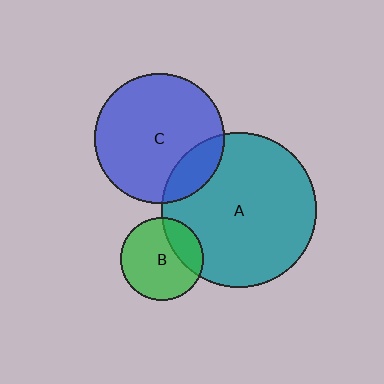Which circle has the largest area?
Circle A (teal).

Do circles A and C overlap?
Yes.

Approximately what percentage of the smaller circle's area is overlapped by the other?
Approximately 15%.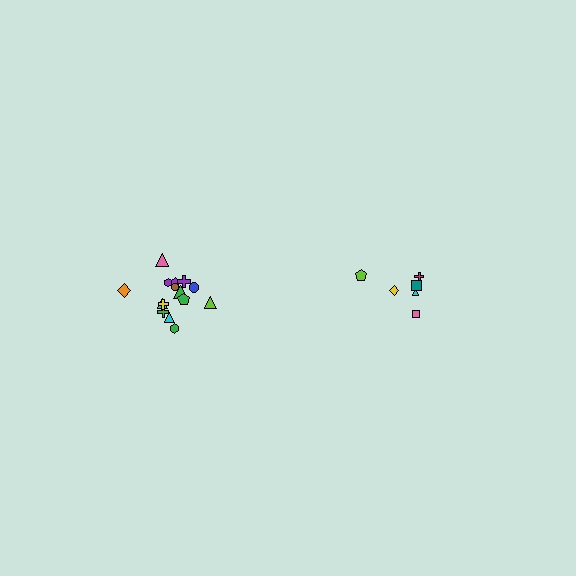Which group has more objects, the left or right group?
The left group.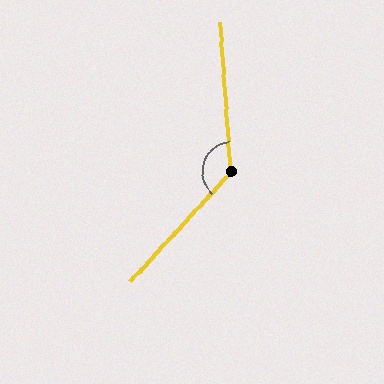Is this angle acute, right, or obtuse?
It is obtuse.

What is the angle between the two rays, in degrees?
Approximately 133 degrees.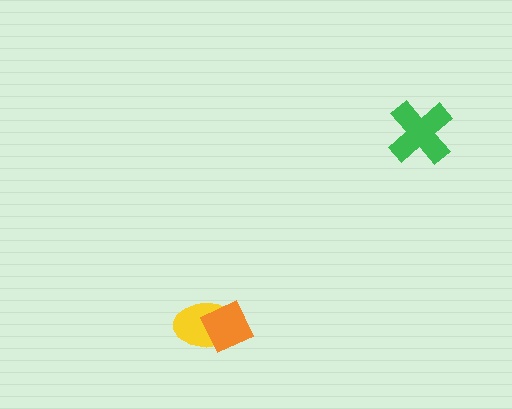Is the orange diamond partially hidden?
No, no other shape covers it.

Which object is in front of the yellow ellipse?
The orange diamond is in front of the yellow ellipse.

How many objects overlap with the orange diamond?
1 object overlaps with the orange diamond.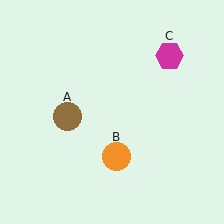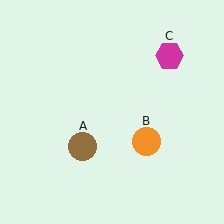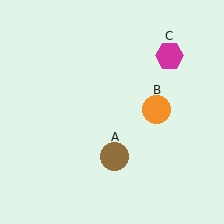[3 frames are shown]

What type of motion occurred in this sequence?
The brown circle (object A), orange circle (object B) rotated counterclockwise around the center of the scene.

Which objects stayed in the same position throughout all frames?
Magenta hexagon (object C) remained stationary.